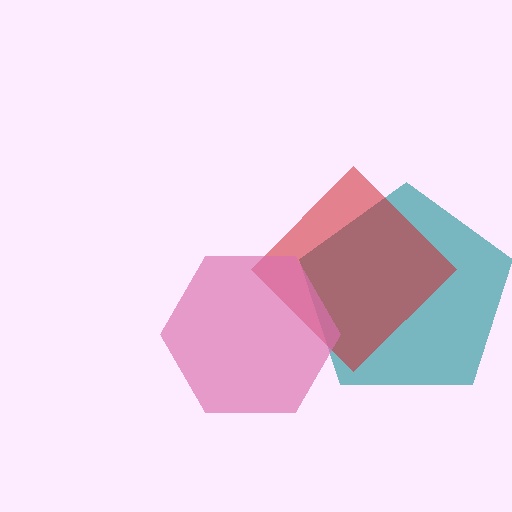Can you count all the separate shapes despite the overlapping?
Yes, there are 3 separate shapes.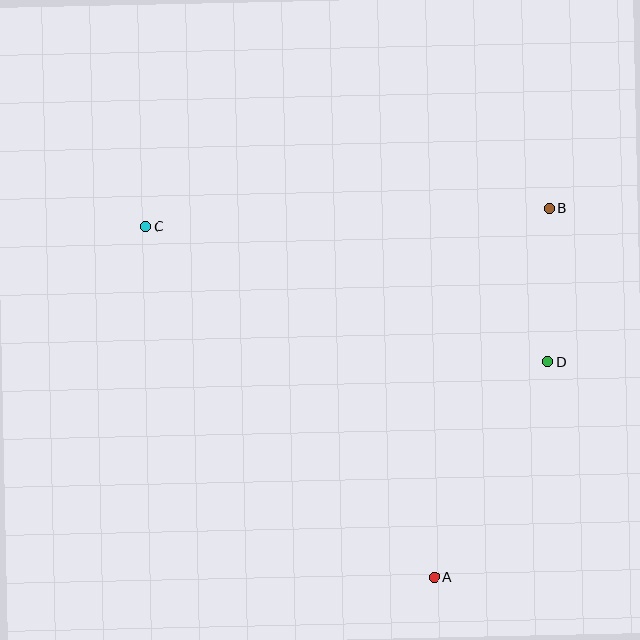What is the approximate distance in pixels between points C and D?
The distance between C and D is approximately 424 pixels.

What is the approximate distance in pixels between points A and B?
The distance between A and B is approximately 387 pixels.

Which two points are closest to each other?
Points B and D are closest to each other.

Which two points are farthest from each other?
Points A and C are farthest from each other.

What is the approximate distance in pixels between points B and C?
The distance between B and C is approximately 404 pixels.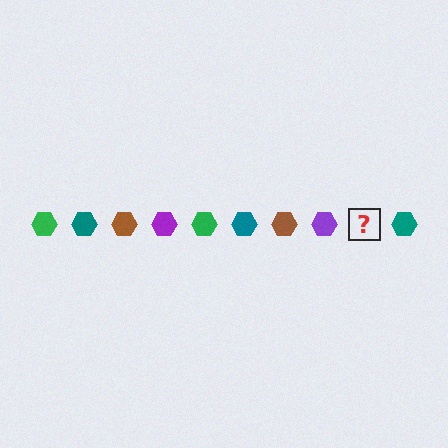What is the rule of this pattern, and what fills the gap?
The rule is that the pattern cycles through green, teal, brown, purple hexagons. The gap should be filled with a green hexagon.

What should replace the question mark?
The question mark should be replaced with a green hexagon.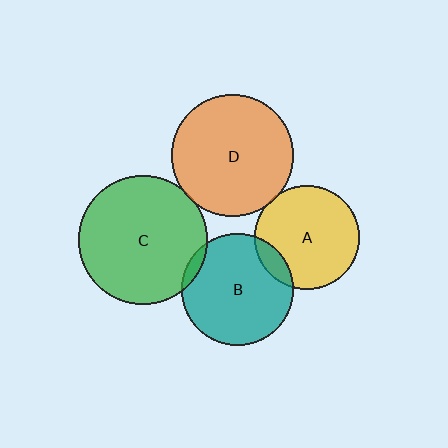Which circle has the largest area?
Circle C (green).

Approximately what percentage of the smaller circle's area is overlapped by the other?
Approximately 5%.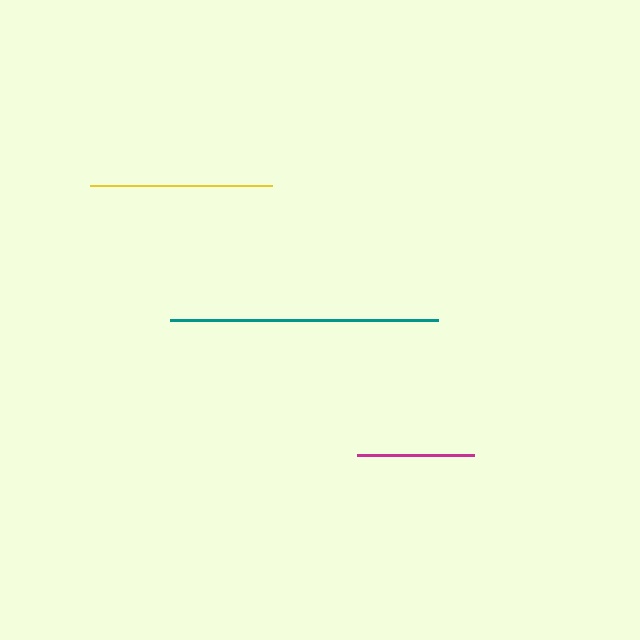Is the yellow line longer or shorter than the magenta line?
The yellow line is longer than the magenta line.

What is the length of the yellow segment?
The yellow segment is approximately 182 pixels long.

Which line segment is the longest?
The teal line is the longest at approximately 269 pixels.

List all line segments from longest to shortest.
From longest to shortest: teal, yellow, magenta.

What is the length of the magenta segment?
The magenta segment is approximately 117 pixels long.